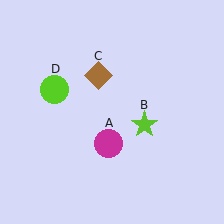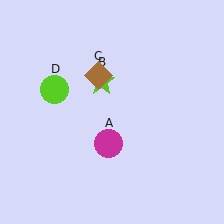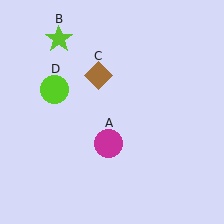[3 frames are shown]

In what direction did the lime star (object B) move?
The lime star (object B) moved up and to the left.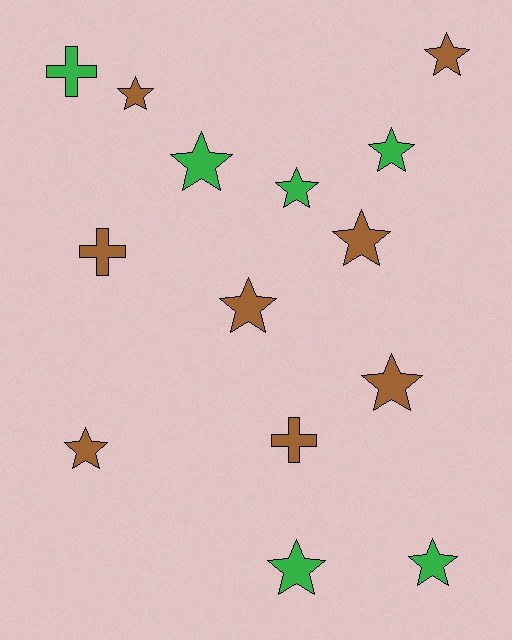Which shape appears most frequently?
Star, with 11 objects.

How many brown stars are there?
There are 6 brown stars.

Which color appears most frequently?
Brown, with 8 objects.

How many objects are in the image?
There are 14 objects.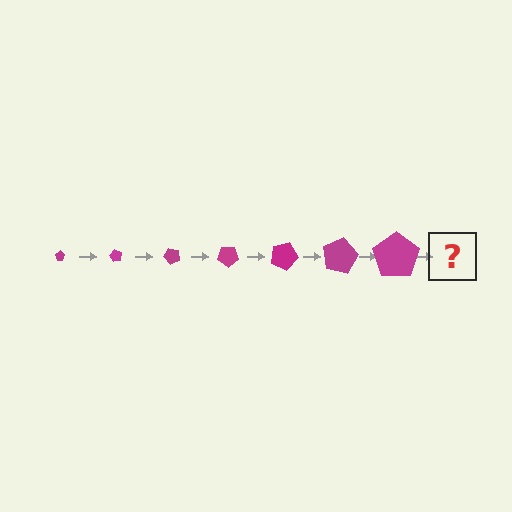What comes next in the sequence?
The next element should be a pentagon, larger than the previous one and rotated 420 degrees from the start.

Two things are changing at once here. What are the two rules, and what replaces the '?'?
The two rules are that the pentagon grows larger each step and it rotates 60 degrees each step. The '?' should be a pentagon, larger than the previous one and rotated 420 degrees from the start.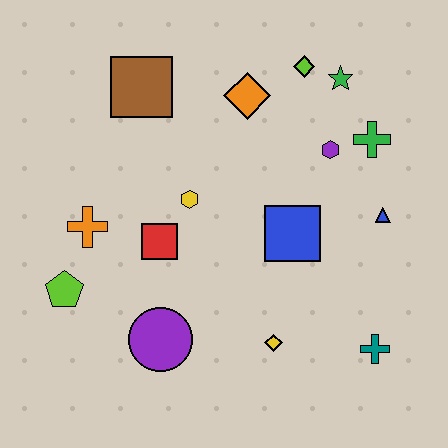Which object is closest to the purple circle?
The red square is closest to the purple circle.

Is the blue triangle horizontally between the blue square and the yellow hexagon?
No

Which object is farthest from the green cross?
The lime pentagon is farthest from the green cross.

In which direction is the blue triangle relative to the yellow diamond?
The blue triangle is above the yellow diamond.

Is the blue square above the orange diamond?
No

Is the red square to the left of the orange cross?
No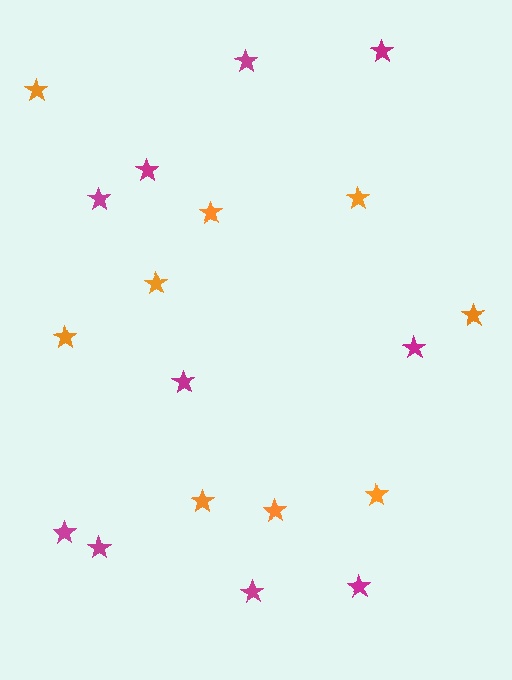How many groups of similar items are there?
There are 2 groups: one group of orange stars (9) and one group of magenta stars (10).